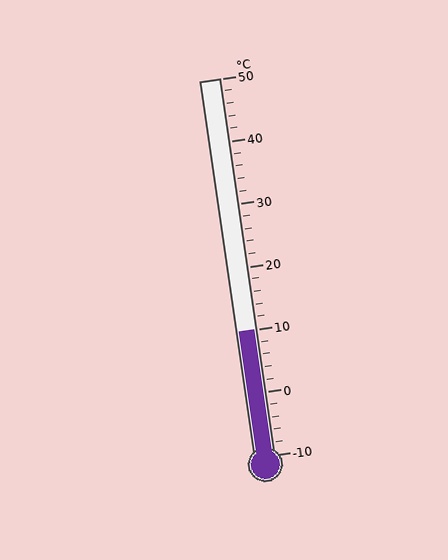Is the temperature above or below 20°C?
The temperature is below 20°C.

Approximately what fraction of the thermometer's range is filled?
The thermometer is filled to approximately 35% of its range.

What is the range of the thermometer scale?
The thermometer scale ranges from -10°C to 50°C.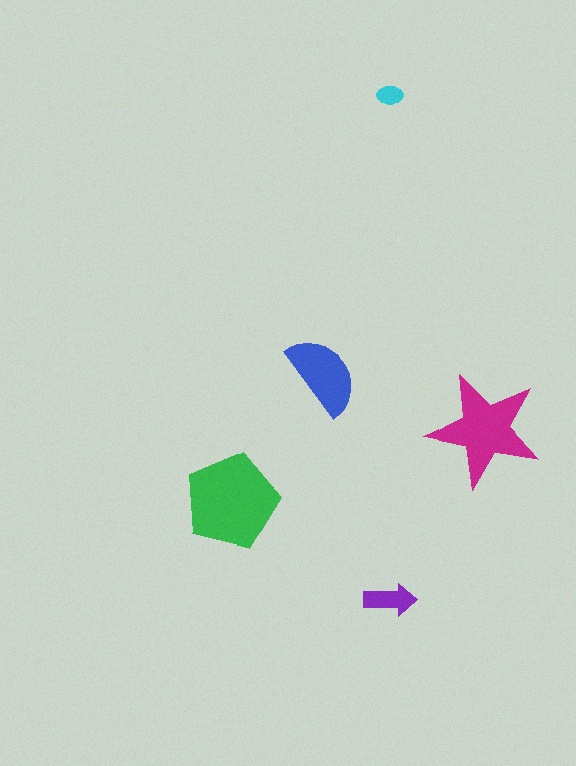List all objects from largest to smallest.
The green pentagon, the magenta star, the blue semicircle, the purple arrow, the cyan ellipse.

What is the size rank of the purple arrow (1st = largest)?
4th.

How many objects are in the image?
There are 5 objects in the image.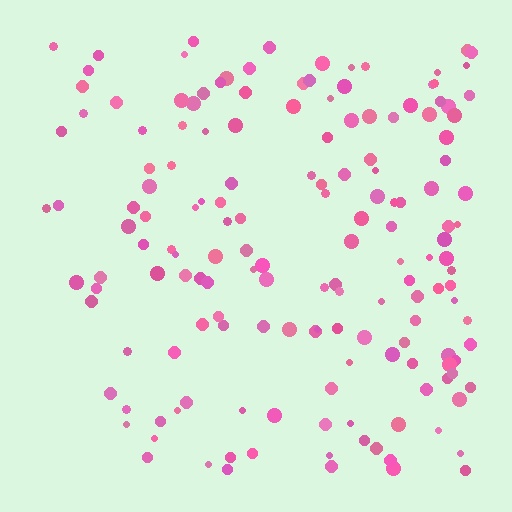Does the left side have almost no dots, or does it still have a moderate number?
Still a moderate number, just noticeably fewer than the right.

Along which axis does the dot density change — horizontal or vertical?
Horizontal.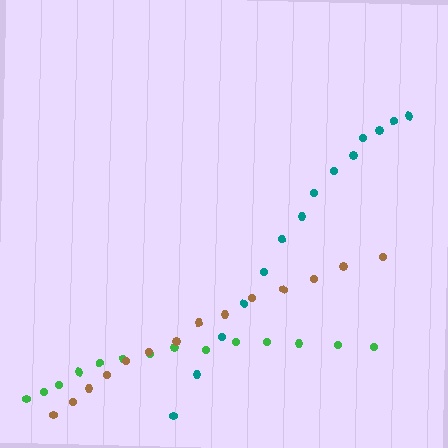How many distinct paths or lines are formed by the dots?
There are 3 distinct paths.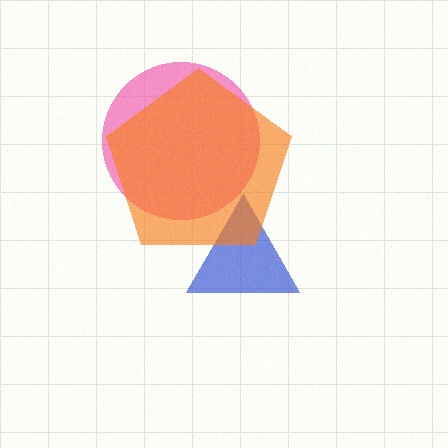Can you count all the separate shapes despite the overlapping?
Yes, there are 3 separate shapes.